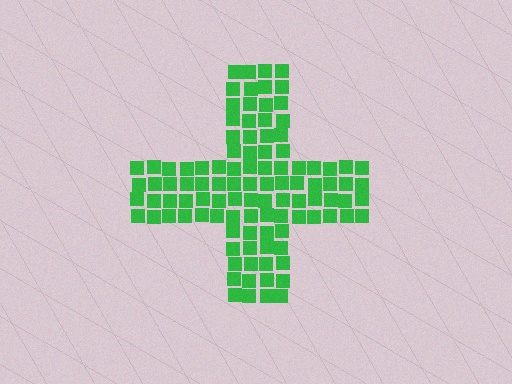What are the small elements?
The small elements are squares.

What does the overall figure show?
The overall figure shows a cross.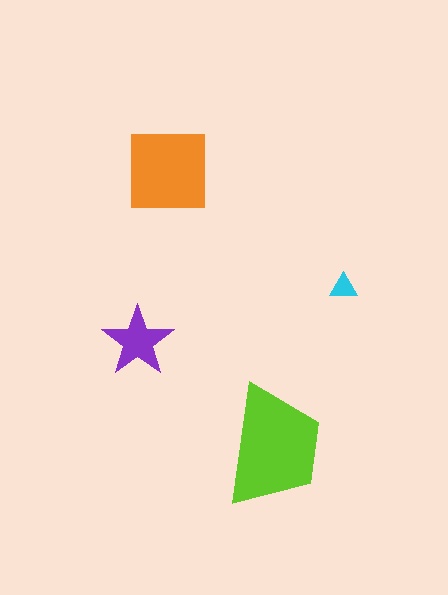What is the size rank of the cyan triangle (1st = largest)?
4th.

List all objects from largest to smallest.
The lime trapezoid, the orange square, the purple star, the cyan triangle.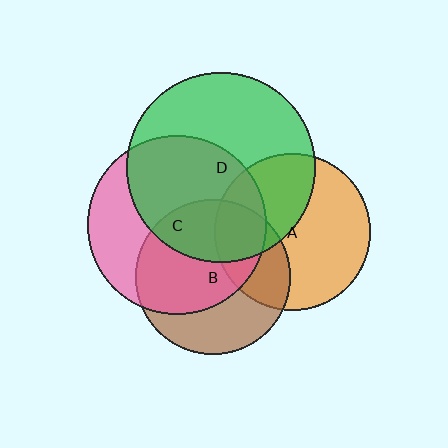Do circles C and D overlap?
Yes.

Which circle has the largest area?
Circle D (green).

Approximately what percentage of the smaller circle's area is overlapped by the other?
Approximately 55%.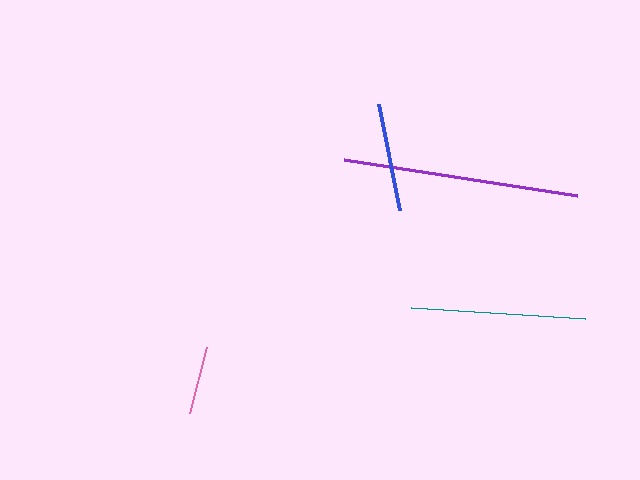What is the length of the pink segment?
The pink segment is approximately 68 pixels long.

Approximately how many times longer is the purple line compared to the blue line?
The purple line is approximately 2.2 times the length of the blue line.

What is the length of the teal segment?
The teal segment is approximately 175 pixels long.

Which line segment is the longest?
The purple line is the longest at approximately 236 pixels.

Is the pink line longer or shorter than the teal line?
The teal line is longer than the pink line.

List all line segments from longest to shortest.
From longest to shortest: purple, teal, blue, pink.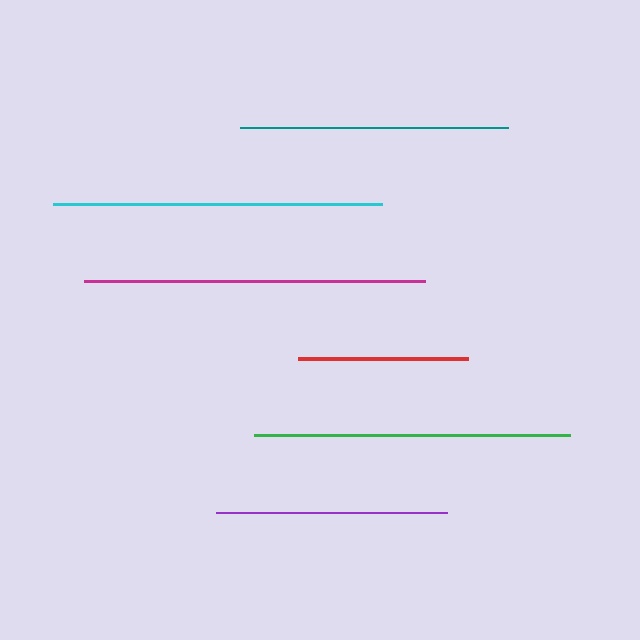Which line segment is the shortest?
The red line is the shortest at approximately 170 pixels.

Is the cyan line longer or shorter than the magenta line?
The magenta line is longer than the cyan line.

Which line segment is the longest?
The magenta line is the longest at approximately 341 pixels.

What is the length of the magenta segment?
The magenta segment is approximately 341 pixels long.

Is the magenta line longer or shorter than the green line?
The magenta line is longer than the green line.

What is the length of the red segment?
The red segment is approximately 170 pixels long.